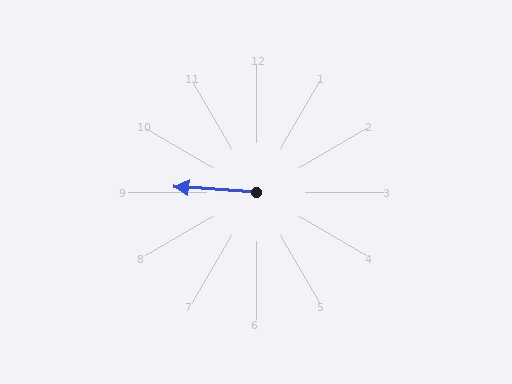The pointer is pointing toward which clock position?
Roughly 9 o'clock.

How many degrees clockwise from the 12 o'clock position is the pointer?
Approximately 274 degrees.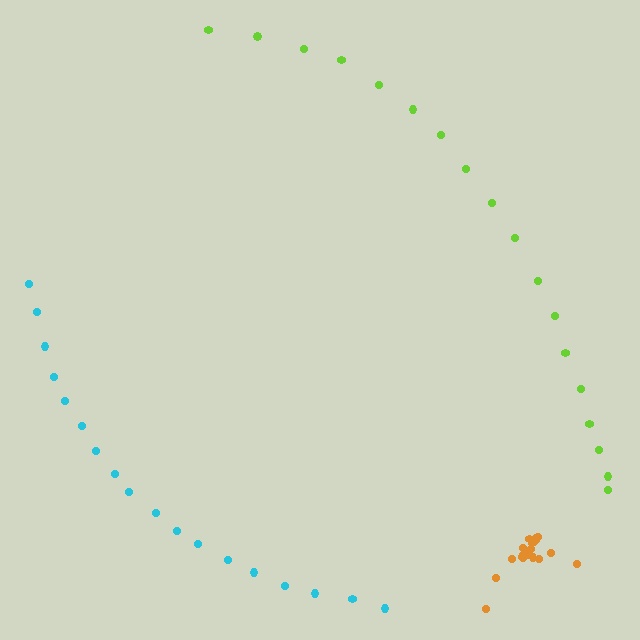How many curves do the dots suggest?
There are 3 distinct paths.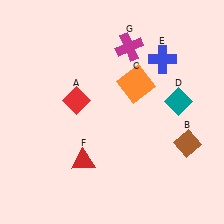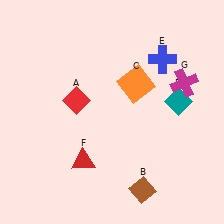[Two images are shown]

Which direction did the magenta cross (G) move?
The magenta cross (G) moved right.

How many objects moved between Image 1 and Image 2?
2 objects moved between the two images.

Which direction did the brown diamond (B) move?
The brown diamond (B) moved down.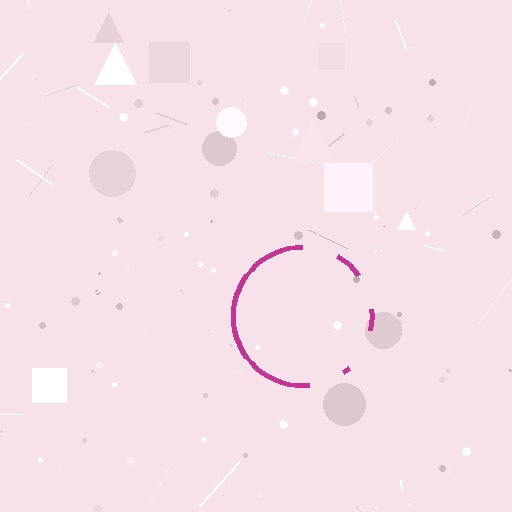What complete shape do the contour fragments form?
The contour fragments form a circle.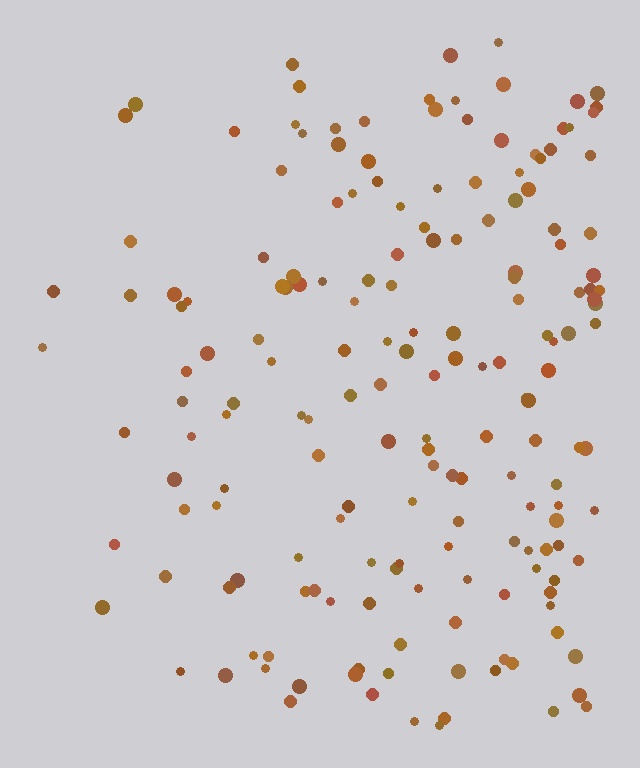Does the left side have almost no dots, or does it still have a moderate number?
Still a moderate number, just noticeably fewer than the right.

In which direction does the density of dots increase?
From left to right, with the right side densest.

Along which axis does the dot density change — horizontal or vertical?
Horizontal.